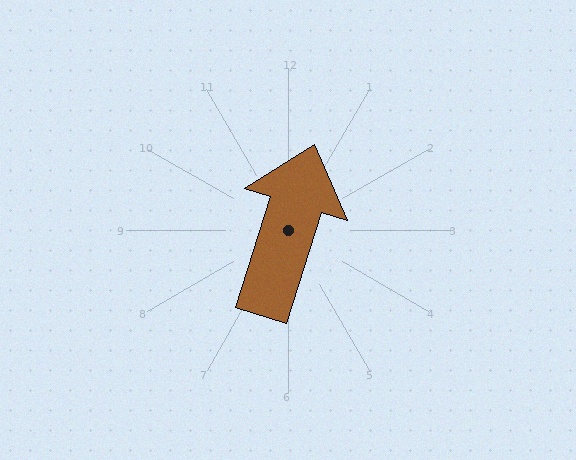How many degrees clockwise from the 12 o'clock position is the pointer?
Approximately 17 degrees.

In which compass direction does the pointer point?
North.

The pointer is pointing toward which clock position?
Roughly 1 o'clock.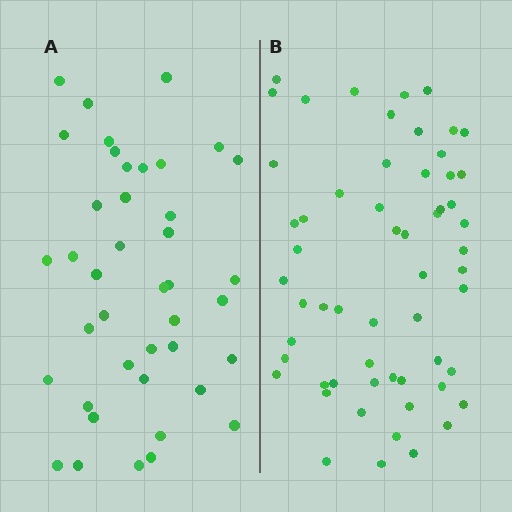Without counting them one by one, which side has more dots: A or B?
Region B (the right region) has more dots.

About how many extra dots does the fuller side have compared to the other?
Region B has approximately 15 more dots than region A.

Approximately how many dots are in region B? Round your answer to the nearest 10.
About 60 dots. (The exact count is 58, which rounds to 60.)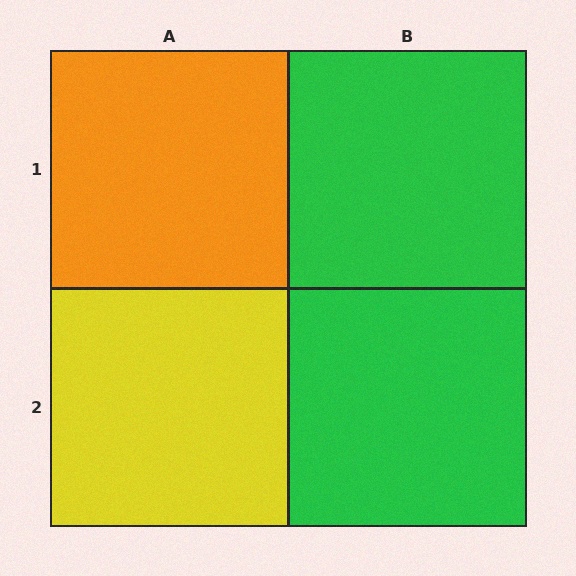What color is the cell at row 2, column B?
Green.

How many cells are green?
2 cells are green.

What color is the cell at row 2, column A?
Yellow.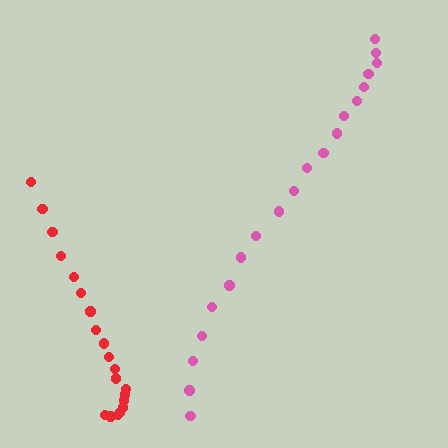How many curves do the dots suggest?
There are 2 distinct paths.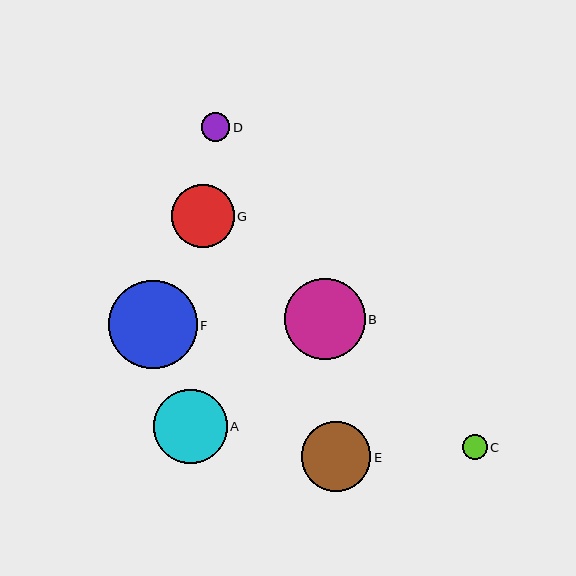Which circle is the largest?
Circle F is the largest with a size of approximately 88 pixels.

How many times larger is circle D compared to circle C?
Circle D is approximately 1.2 times the size of circle C.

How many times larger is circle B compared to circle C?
Circle B is approximately 3.2 times the size of circle C.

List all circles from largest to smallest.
From largest to smallest: F, B, A, E, G, D, C.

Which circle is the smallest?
Circle C is the smallest with a size of approximately 25 pixels.